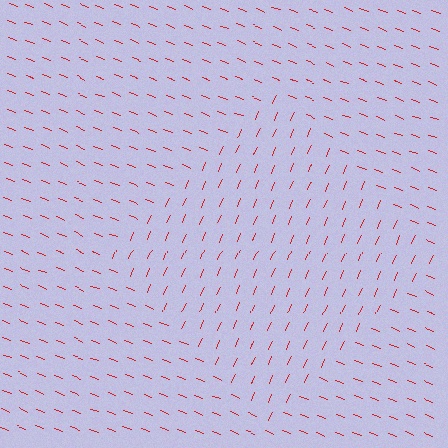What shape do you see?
I see a diamond.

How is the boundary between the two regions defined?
The boundary is defined purely by a change in line orientation (approximately 87 degrees difference). All lines are the same color and thickness.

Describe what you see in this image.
The image is filled with small red line segments. A diamond region in the image has lines oriented differently from the surrounding lines, creating a visible texture boundary.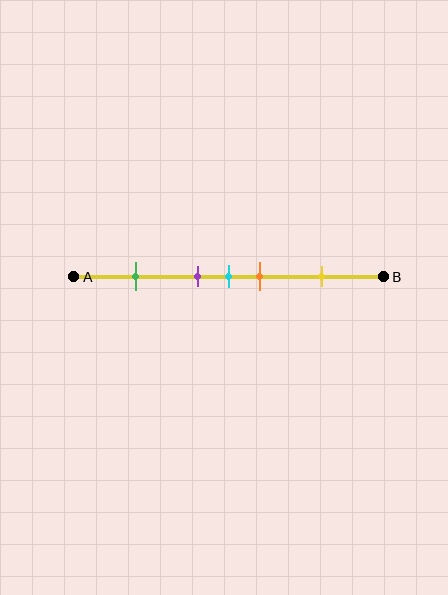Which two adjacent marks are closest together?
The purple and cyan marks are the closest adjacent pair.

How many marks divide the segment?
There are 5 marks dividing the segment.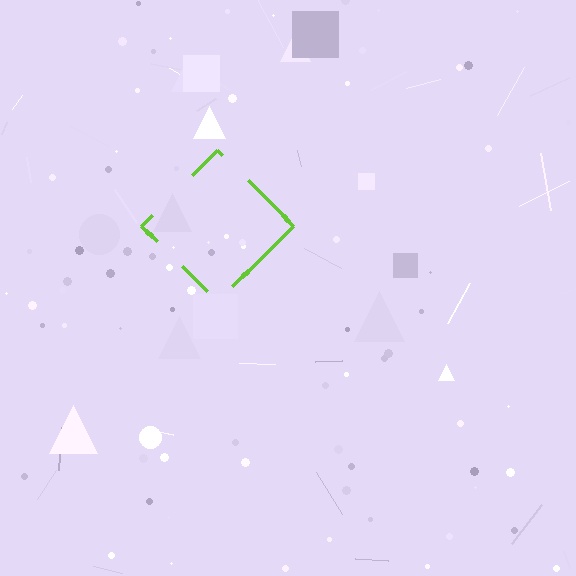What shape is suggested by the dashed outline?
The dashed outline suggests a diamond.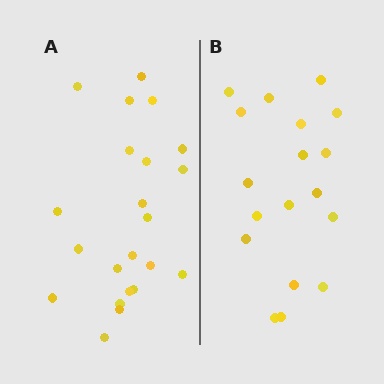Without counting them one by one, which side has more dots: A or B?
Region A (the left region) has more dots.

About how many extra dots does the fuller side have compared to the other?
Region A has about 4 more dots than region B.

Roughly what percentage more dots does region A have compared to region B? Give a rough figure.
About 20% more.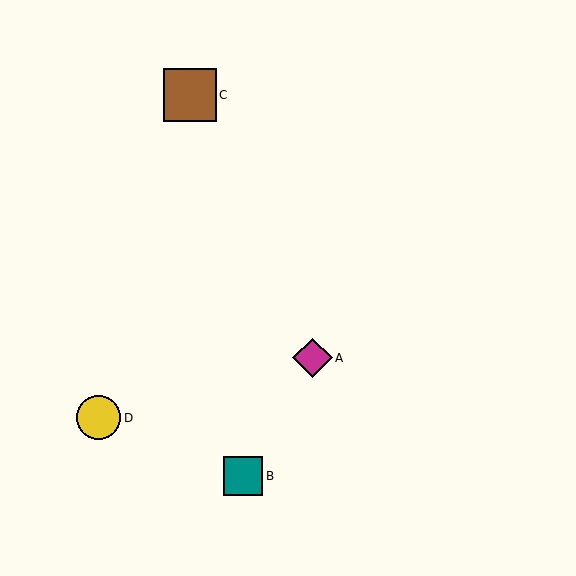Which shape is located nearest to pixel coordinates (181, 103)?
The brown square (labeled C) at (190, 95) is nearest to that location.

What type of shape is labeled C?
Shape C is a brown square.